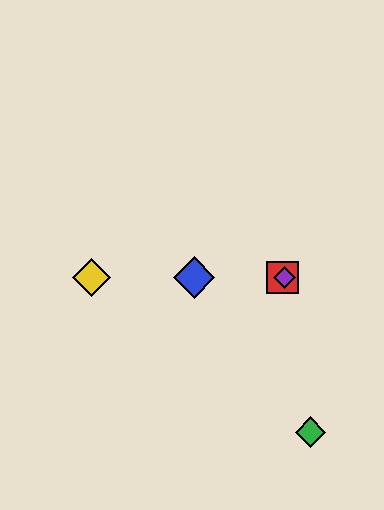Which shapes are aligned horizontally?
The red square, the blue diamond, the yellow diamond, the purple diamond are aligned horizontally.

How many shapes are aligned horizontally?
4 shapes (the red square, the blue diamond, the yellow diamond, the purple diamond) are aligned horizontally.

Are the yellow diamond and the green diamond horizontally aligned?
No, the yellow diamond is at y≈277 and the green diamond is at y≈432.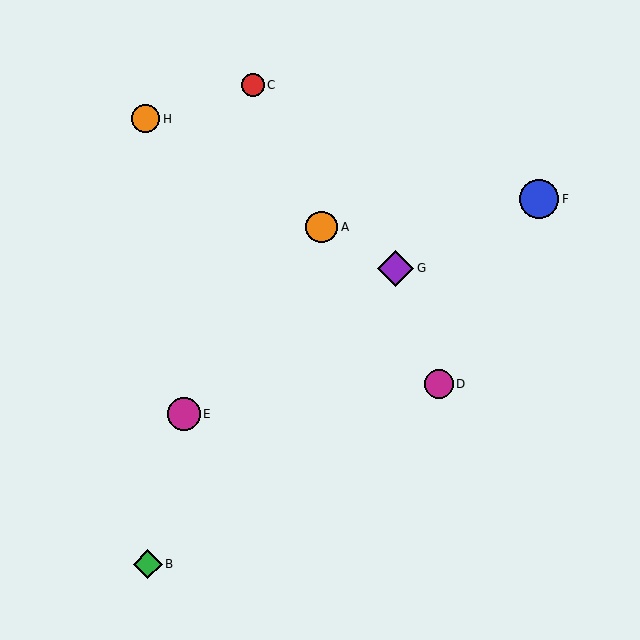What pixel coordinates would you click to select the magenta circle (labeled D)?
Click at (439, 384) to select the magenta circle D.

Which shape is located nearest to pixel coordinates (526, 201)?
The blue circle (labeled F) at (539, 199) is nearest to that location.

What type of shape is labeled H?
Shape H is an orange circle.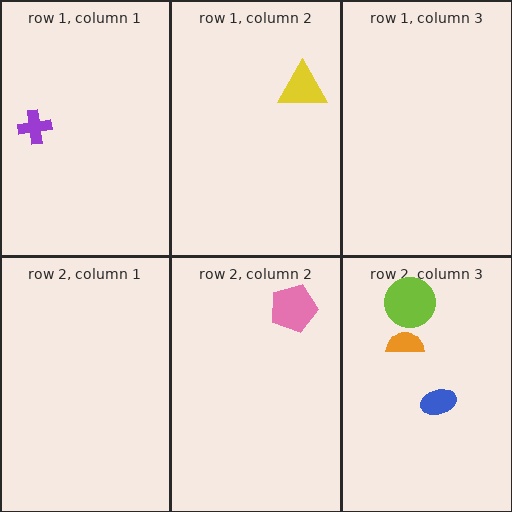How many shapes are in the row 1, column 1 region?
1.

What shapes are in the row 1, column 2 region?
The yellow triangle.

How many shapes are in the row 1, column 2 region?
1.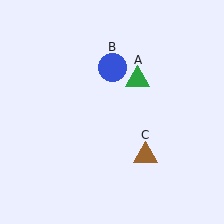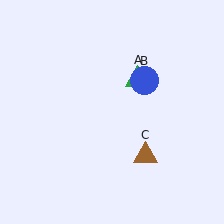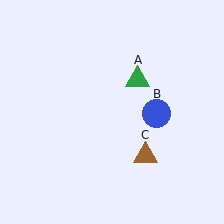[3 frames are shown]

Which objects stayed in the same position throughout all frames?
Green triangle (object A) and brown triangle (object C) remained stationary.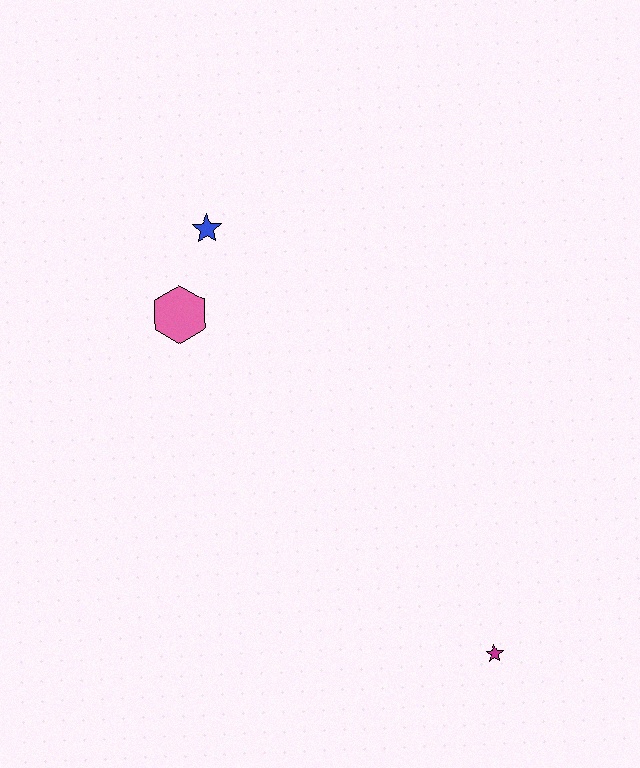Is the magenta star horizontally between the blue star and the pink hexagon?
No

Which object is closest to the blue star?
The pink hexagon is closest to the blue star.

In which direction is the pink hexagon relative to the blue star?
The pink hexagon is below the blue star.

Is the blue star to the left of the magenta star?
Yes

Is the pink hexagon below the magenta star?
No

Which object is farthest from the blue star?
The magenta star is farthest from the blue star.